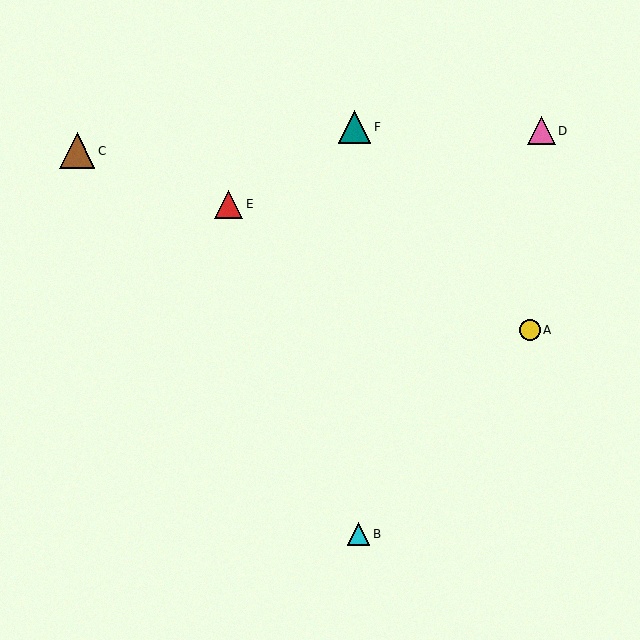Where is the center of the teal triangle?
The center of the teal triangle is at (354, 127).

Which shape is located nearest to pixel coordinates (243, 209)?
The red triangle (labeled E) at (229, 204) is nearest to that location.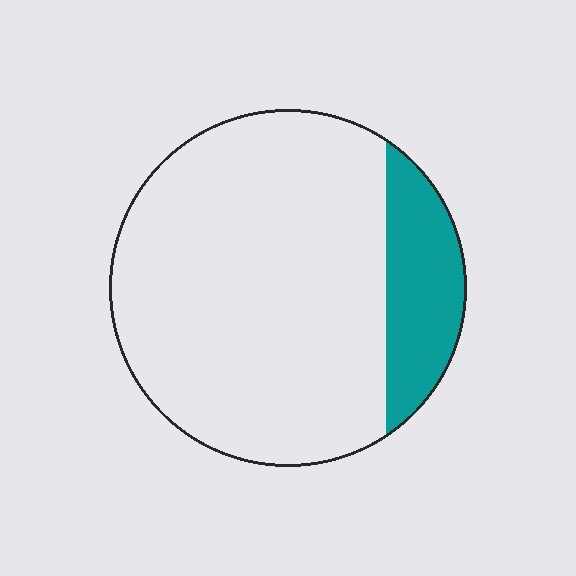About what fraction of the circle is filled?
About one sixth (1/6).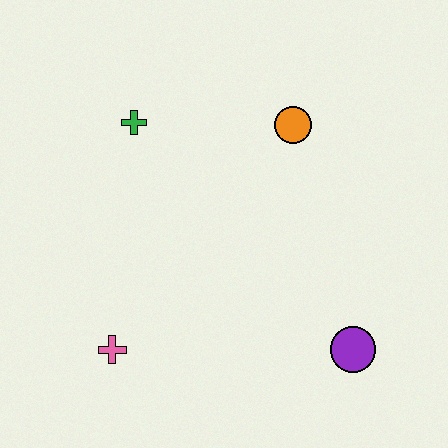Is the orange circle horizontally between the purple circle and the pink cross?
Yes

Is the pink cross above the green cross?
No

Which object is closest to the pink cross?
The green cross is closest to the pink cross.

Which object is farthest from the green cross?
The purple circle is farthest from the green cross.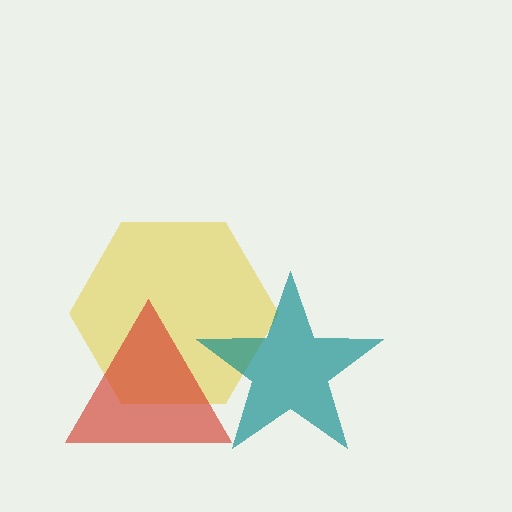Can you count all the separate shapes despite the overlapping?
Yes, there are 3 separate shapes.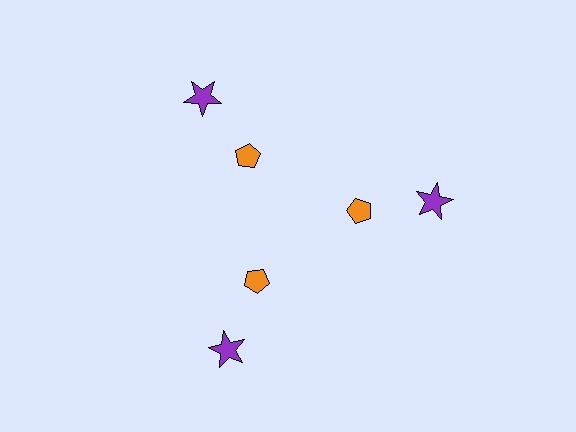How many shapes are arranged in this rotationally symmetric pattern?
There are 6 shapes, arranged in 3 groups of 2.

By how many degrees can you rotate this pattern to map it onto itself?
The pattern maps onto itself every 120 degrees of rotation.